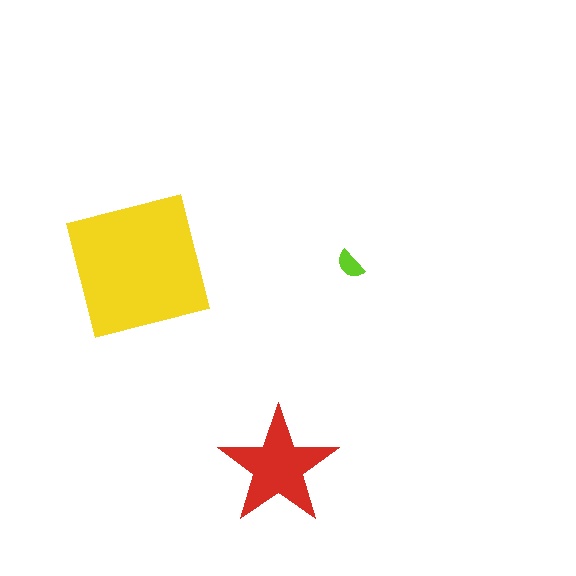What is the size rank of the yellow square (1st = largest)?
1st.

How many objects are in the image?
There are 3 objects in the image.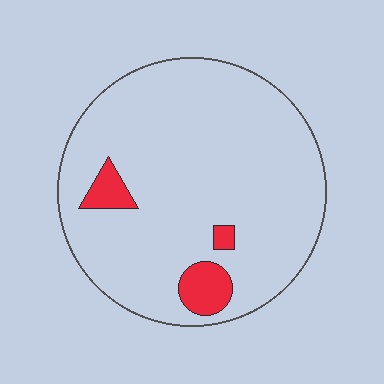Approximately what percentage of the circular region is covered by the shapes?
Approximately 10%.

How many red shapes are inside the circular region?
3.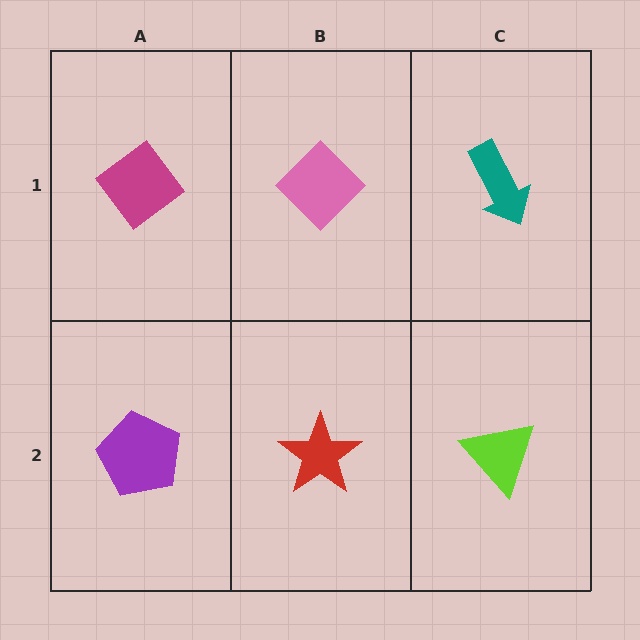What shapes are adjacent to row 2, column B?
A pink diamond (row 1, column B), a purple pentagon (row 2, column A), a lime triangle (row 2, column C).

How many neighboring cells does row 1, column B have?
3.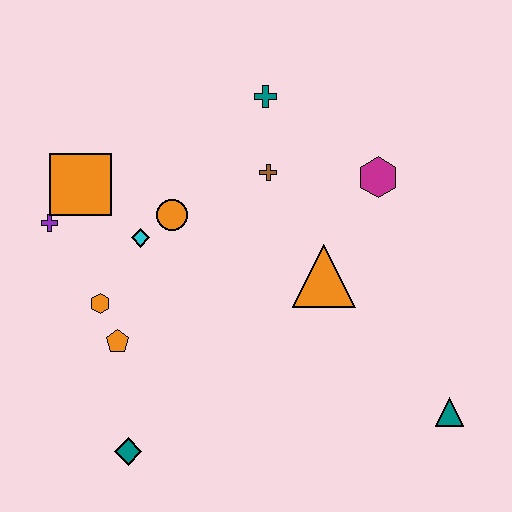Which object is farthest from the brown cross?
The teal diamond is farthest from the brown cross.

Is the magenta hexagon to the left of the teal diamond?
No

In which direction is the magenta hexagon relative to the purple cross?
The magenta hexagon is to the right of the purple cross.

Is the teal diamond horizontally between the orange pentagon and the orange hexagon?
No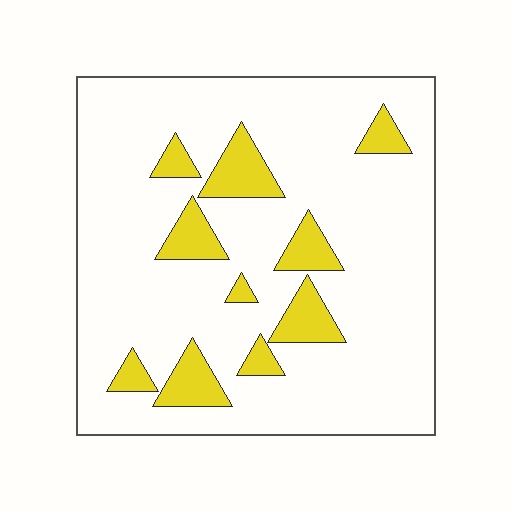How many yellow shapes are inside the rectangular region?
10.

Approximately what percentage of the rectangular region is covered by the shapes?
Approximately 15%.